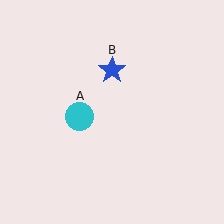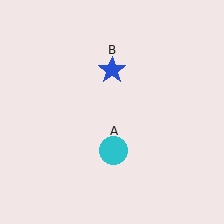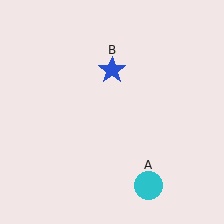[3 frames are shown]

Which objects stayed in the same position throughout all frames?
Blue star (object B) remained stationary.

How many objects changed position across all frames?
1 object changed position: cyan circle (object A).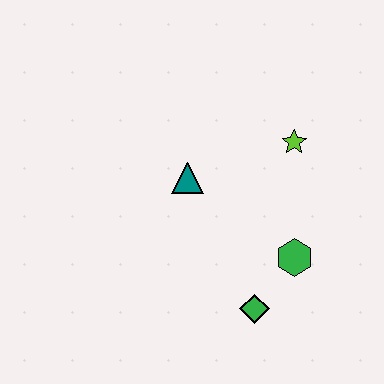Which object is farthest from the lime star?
The green diamond is farthest from the lime star.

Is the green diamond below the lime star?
Yes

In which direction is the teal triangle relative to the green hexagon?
The teal triangle is to the left of the green hexagon.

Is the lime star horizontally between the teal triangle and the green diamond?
No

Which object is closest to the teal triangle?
The lime star is closest to the teal triangle.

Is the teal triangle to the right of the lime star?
No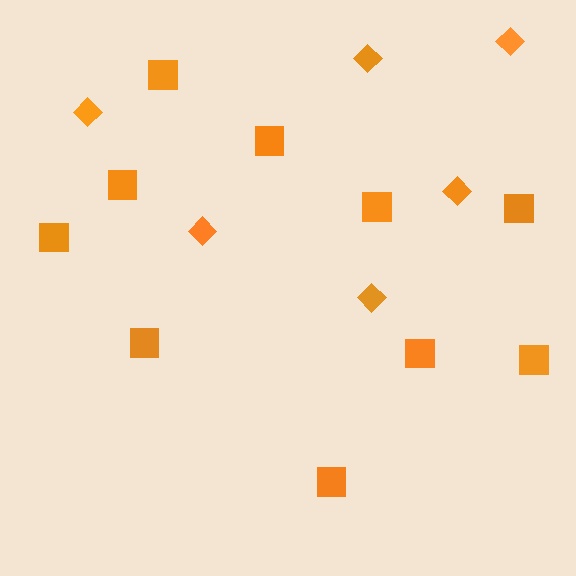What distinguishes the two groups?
There are 2 groups: one group of diamonds (6) and one group of squares (10).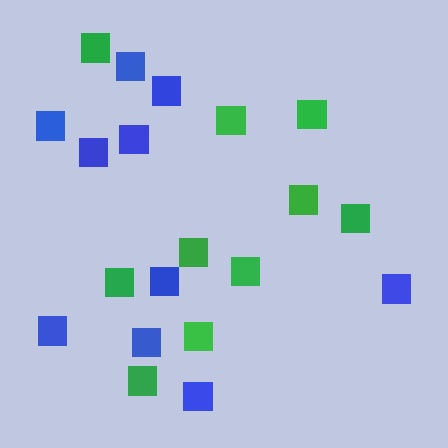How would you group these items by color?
There are 2 groups: one group of blue squares (10) and one group of green squares (10).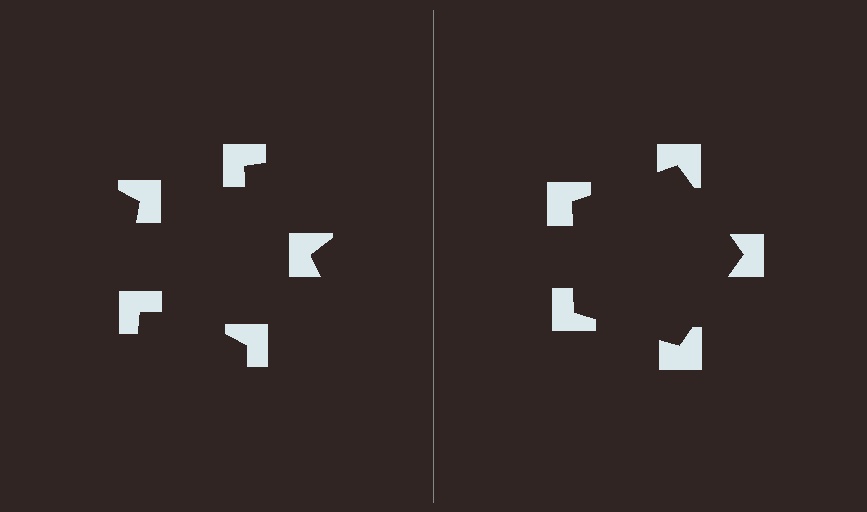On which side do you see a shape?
An illusory pentagon appears on the right side. On the left side the wedge cuts are rotated, so no coherent shape forms.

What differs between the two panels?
The notched squares are positioned identically on both sides; only the wedge orientations differ. On the right they align to a pentagon; on the left they are misaligned.